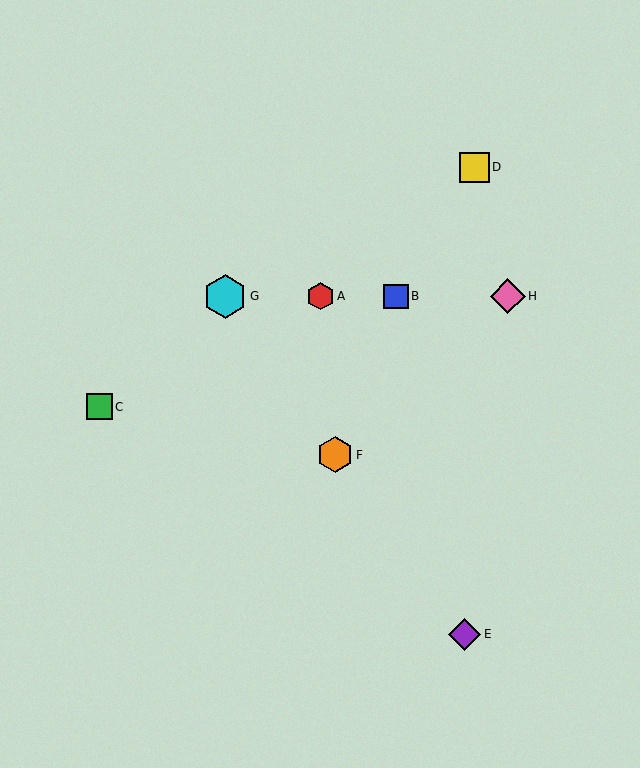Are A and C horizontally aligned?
No, A is at y≈296 and C is at y≈407.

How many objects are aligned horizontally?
4 objects (A, B, G, H) are aligned horizontally.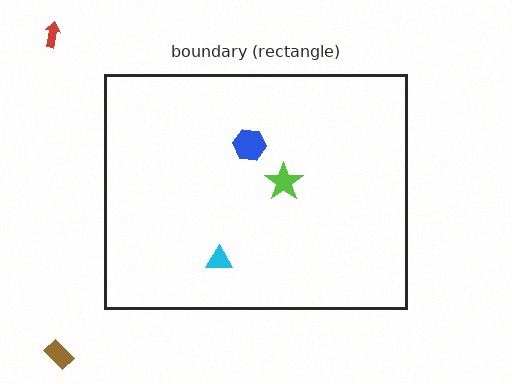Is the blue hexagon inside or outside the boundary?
Inside.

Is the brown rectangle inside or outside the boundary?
Outside.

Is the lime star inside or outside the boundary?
Inside.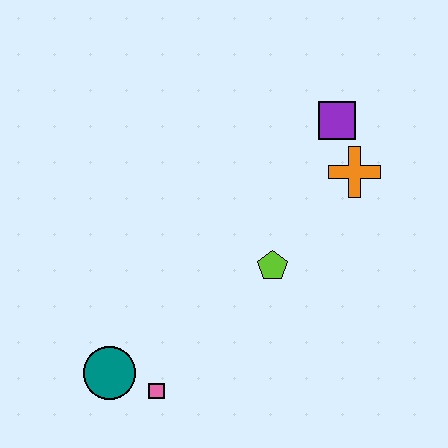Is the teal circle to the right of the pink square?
No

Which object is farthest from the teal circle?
The purple square is farthest from the teal circle.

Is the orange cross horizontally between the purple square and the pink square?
No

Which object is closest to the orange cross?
The purple square is closest to the orange cross.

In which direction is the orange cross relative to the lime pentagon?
The orange cross is above the lime pentagon.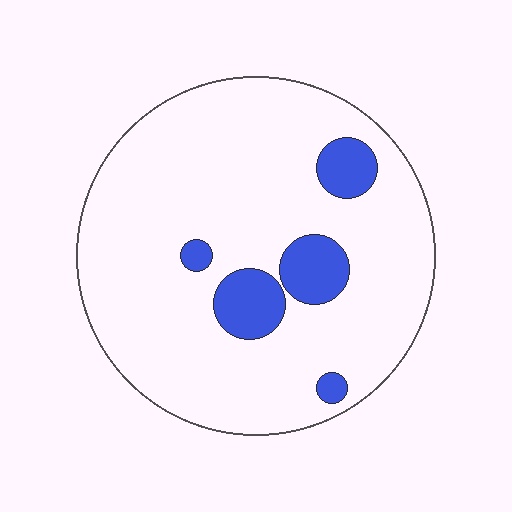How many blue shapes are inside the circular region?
5.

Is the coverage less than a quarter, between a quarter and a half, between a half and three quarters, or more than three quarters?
Less than a quarter.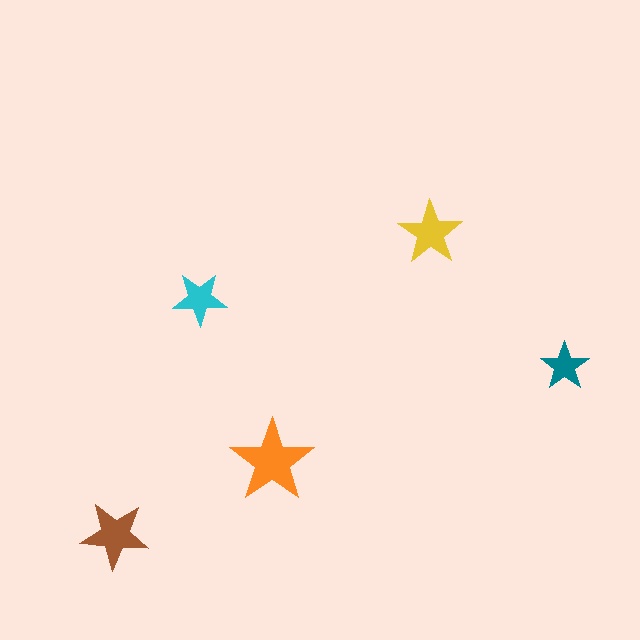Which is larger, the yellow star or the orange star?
The orange one.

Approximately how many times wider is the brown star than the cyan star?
About 1.5 times wider.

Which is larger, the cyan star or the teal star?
The cyan one.